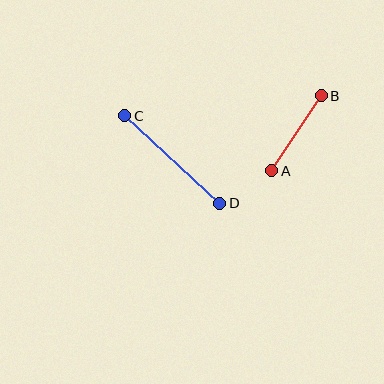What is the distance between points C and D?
The distance is approximately 129 pixels.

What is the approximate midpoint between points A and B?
The midpoint is at approximately (296, 133) pixels.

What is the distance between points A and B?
The distance is approximately 90 pixels.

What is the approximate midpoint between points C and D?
The midpoint is at approximately (172, 160) pixels.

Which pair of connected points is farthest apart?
Points C and D are farthest apart.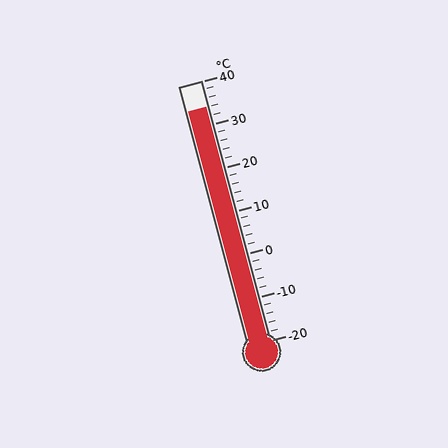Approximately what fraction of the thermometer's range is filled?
The thermometer is filled to approximately 90% of its range.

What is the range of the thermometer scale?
The thermometer scale ranges from -20°C to 40°C.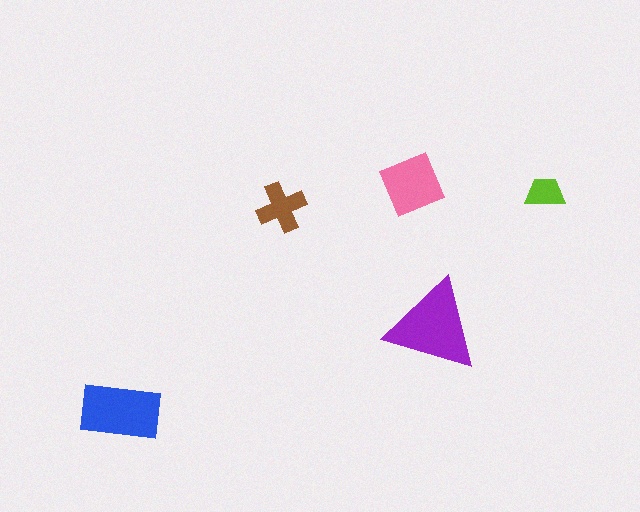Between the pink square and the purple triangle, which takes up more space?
The purple triangle.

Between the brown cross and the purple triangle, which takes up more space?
The purple triangle.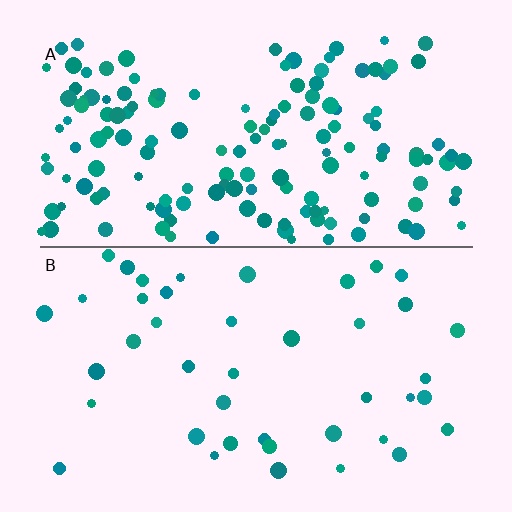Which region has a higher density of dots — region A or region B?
A (the top).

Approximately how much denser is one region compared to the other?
Approximately 3.7× — region A over region B.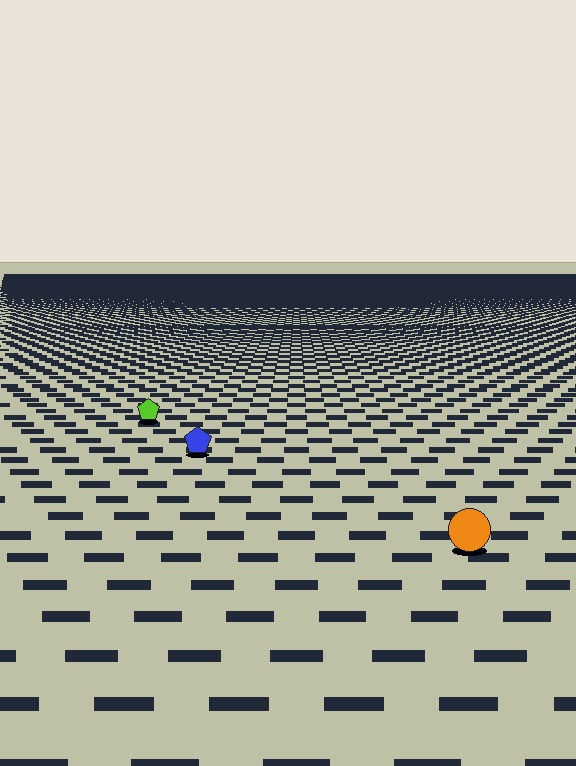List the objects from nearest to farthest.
From nearest to farthest: the orange circle, the blue pentagon, the lime pentagon.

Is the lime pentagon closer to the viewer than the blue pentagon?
No. The blue pentagon is closer — you can tell from the texture gradient: the ground texture is coarser near it.